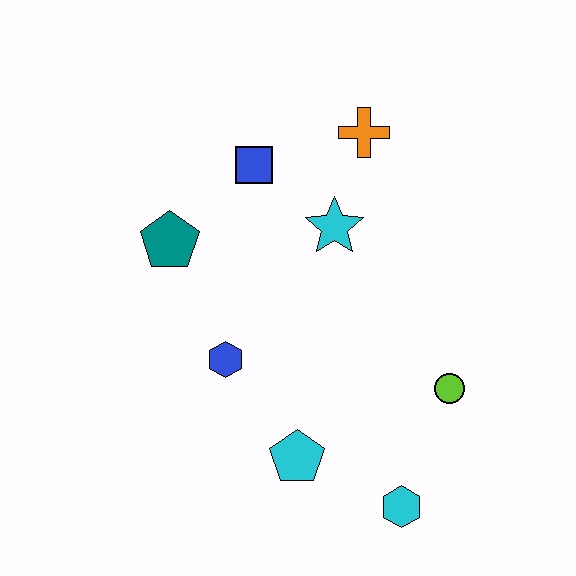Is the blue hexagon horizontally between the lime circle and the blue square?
No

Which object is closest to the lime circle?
The cyan hexagon is closest to the lime circle.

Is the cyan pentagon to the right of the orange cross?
No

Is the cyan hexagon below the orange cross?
Yes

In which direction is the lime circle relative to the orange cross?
The lime circle is below the orange cross.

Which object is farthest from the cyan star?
The cyan hexagon is farthest from the cyan star.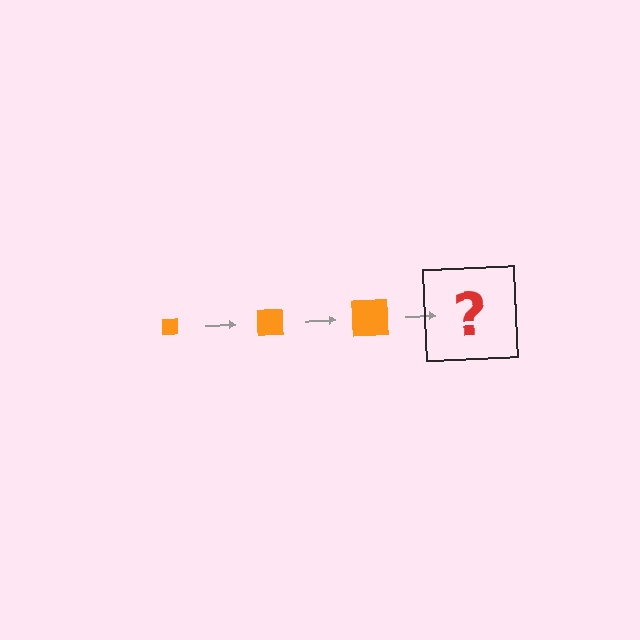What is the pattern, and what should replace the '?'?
The pattern is that the square gets progressively larger each step. The '?' should be an orange square, larger than the previous one.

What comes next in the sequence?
The next element should be an orange square, larger than the previous one.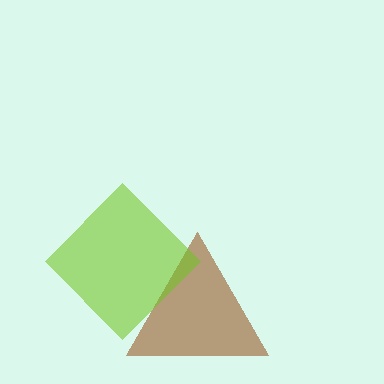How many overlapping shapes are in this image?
There are 2 overlapping shapes in the image.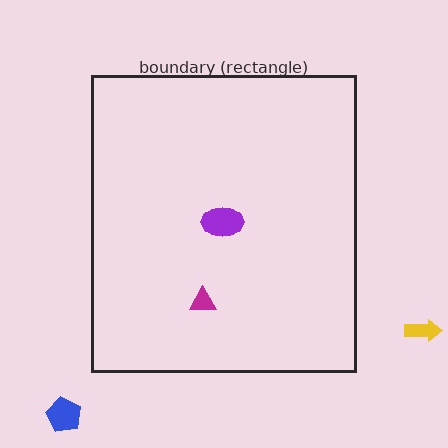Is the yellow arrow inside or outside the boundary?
Outside.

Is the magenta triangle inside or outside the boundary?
Inside.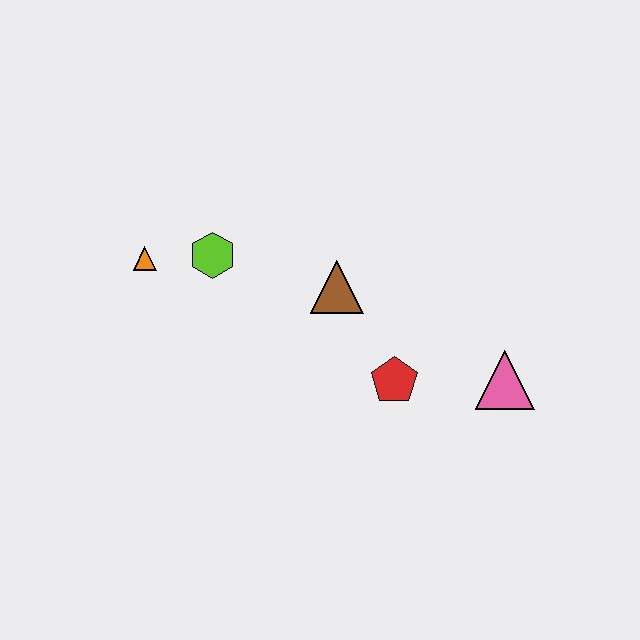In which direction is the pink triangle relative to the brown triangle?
The pink triangle is to the right of the brown triangle.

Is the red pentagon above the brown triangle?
No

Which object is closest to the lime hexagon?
The orange triangle is closest to the lime hexagon.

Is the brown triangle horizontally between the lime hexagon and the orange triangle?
No